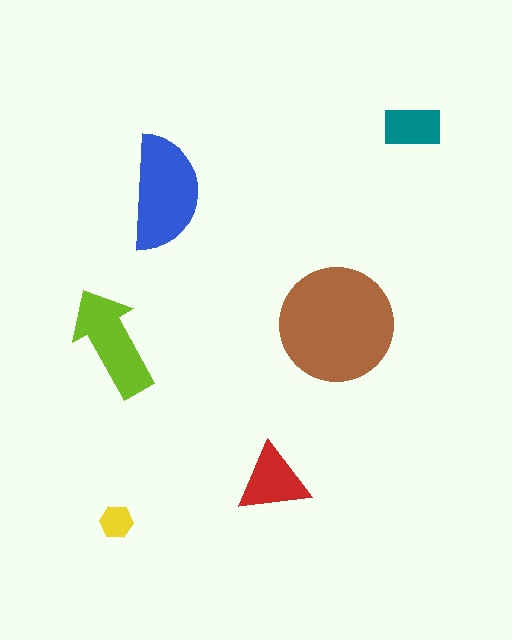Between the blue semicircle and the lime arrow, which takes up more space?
The blue semicircle.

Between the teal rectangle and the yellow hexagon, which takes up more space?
The teal rectangle.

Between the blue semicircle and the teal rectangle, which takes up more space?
The blue semicircle.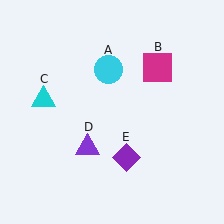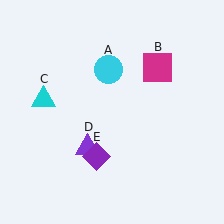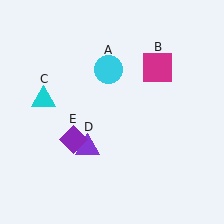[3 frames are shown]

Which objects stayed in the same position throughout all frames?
Cyan circle (object A) and magenta square (object B) and cyan triangle (object C) and purple triangle (object D) remained stationary.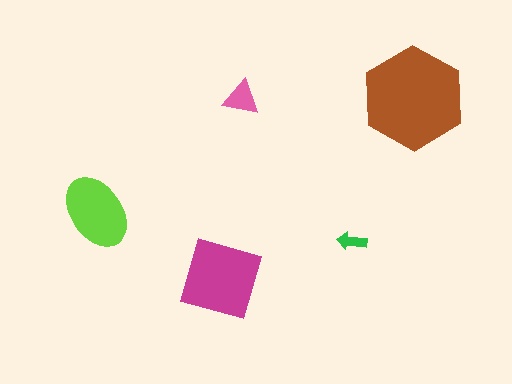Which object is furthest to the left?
The lime ellipse is leftmost.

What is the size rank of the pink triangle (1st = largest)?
4th.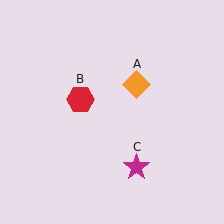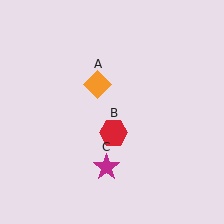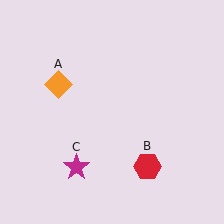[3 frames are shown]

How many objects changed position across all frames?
3 objects changed position: orange diamond (object A), red hexagon (object B), magenta star (object C).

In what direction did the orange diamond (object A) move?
The orange diamond (object A) moved left.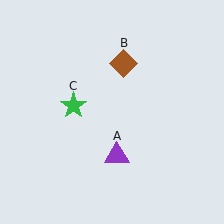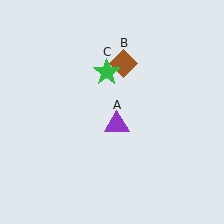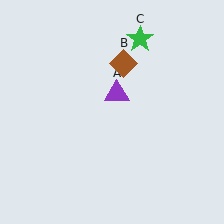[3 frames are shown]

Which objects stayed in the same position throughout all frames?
Brown diamond (object B) remained stationary.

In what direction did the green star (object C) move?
The green star (object C) moved up and to the right.